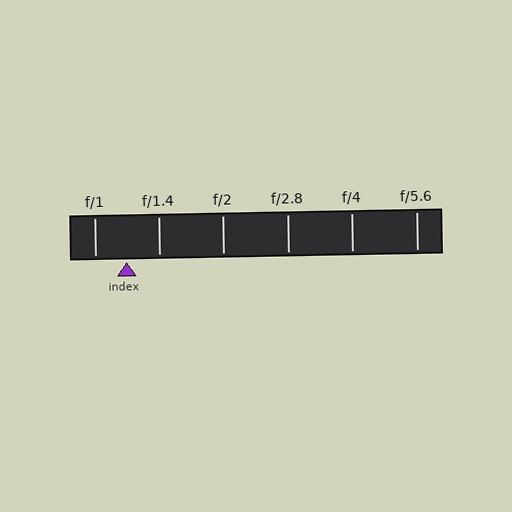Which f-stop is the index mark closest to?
The index mark is closest to f/1.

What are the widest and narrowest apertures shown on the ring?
The widest aperture shown is f/1 and the narrowest is f/5.6.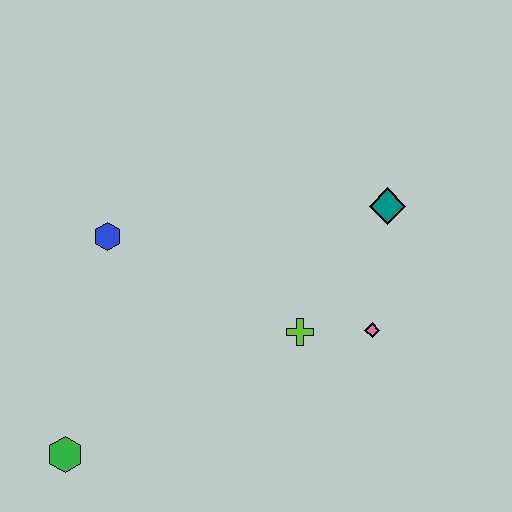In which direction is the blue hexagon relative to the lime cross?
The blue hexagon is to the left of the lime cross.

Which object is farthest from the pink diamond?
The green hexagon is farthest from the pink diamond.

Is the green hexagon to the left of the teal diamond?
Yes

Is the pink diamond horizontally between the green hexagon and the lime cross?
No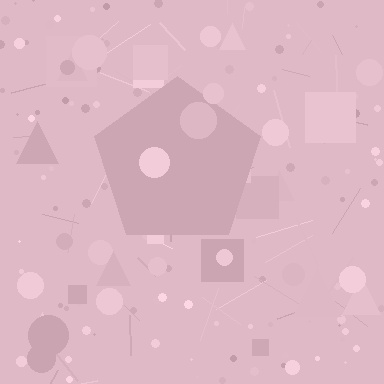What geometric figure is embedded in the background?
A pentagon is embedded in the background.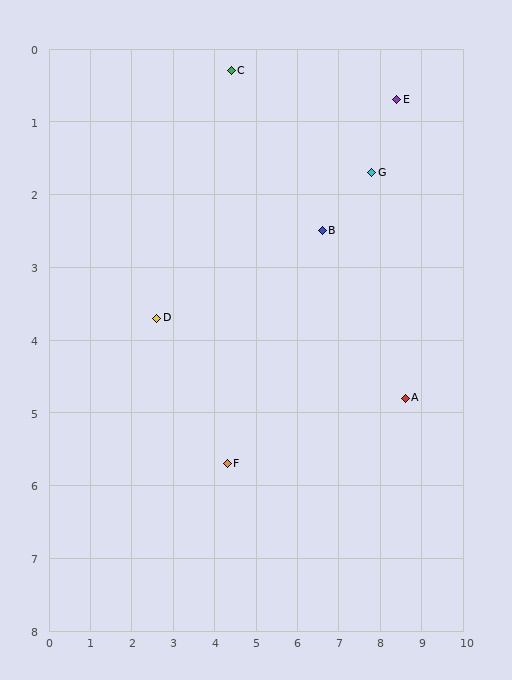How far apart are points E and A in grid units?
Points E and A are about 4.1 grid units apart.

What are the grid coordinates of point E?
Point E is at approximately (8.4, 0.7).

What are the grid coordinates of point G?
Point G is at approximately (7.8, 1.7).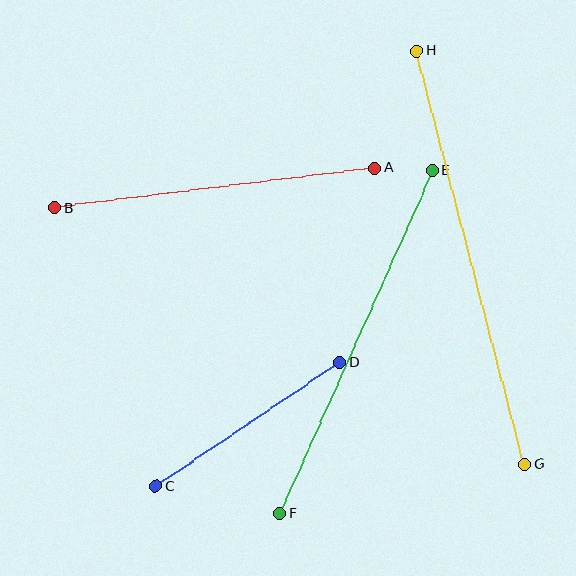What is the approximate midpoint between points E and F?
The midpoint is at approximately (356, 342) pixels.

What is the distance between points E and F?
The distance is approximately 375 pixels.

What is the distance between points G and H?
The distance is approximately 427 pixels.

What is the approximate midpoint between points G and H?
The midpoint is at approximately (471, 258) pixels.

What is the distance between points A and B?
The distance is approximately 322 pixels.